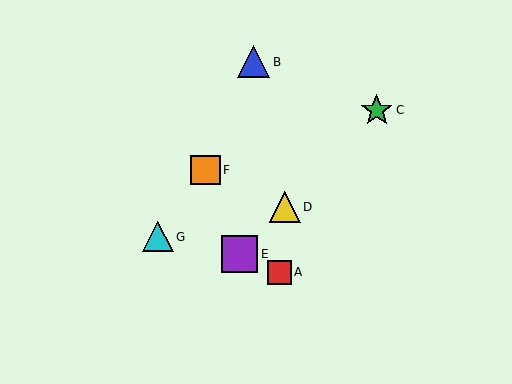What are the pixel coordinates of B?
Object B is at (254, 62).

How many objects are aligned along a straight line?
3 objects (C, D, E) are aligned along a straight line.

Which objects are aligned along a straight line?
Objects C, D, E are aligned along a straight line.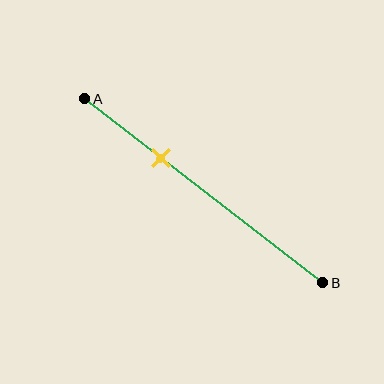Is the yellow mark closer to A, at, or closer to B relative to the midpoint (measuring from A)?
The yellow mark is closer to point A than the midpoint of segment AB.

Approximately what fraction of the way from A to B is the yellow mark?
The yellow mark is approximately 30% of the way from A to B.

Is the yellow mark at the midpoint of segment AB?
No, the mark is at about 30% from A, not at the 50% midpoint.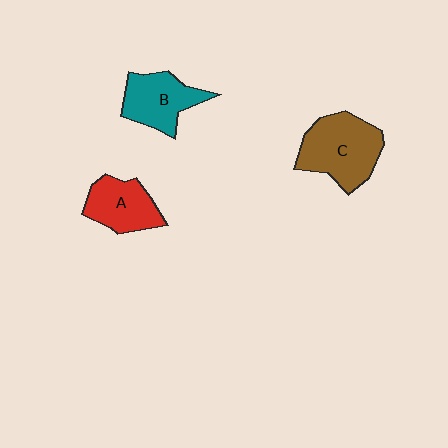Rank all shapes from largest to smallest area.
From largest to smallest: C (brown), B (teal), A (red).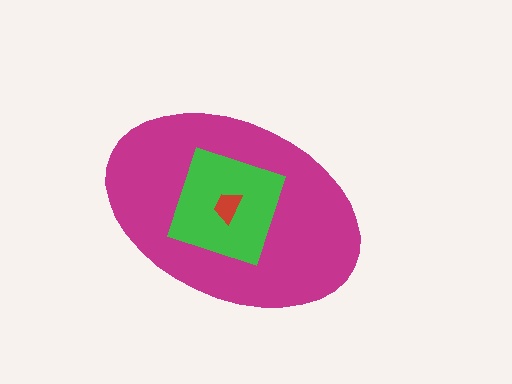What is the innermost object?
The red trapezoid.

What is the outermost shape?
The magenta ellipse.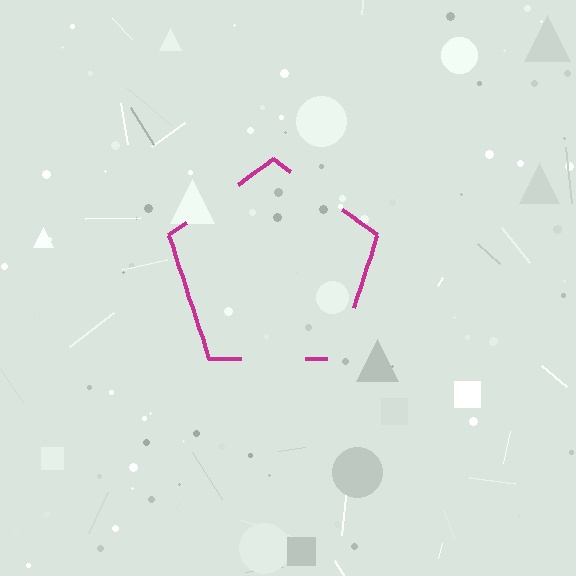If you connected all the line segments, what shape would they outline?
They would outline a pentagon.